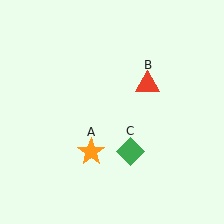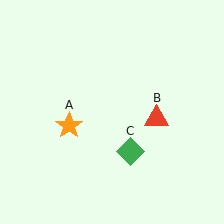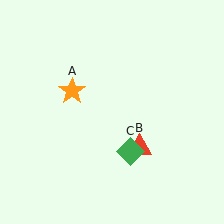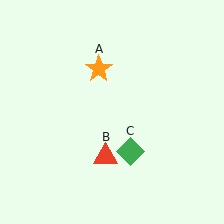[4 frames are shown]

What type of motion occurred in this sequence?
The orange star (object A), red triangle (object B) rotated clockwise around the center of the scene.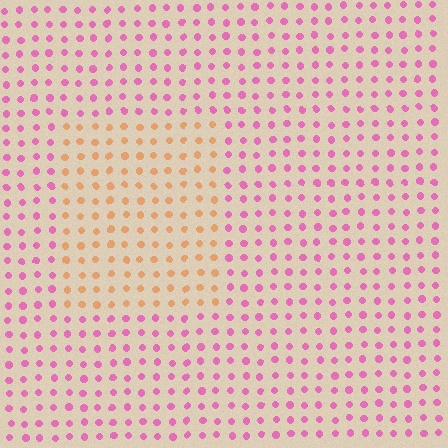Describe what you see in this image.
The image is filled with small pink elements in a uniform arrangement. A rectangle-shaped region is visible where the elements are tinted to a slightly different hue, forming a subtle color boundary.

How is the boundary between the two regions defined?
The boundary is defined purely by a slight shift in hue (about 64 degrees). Spacing, size, and orientation are identical on both sides.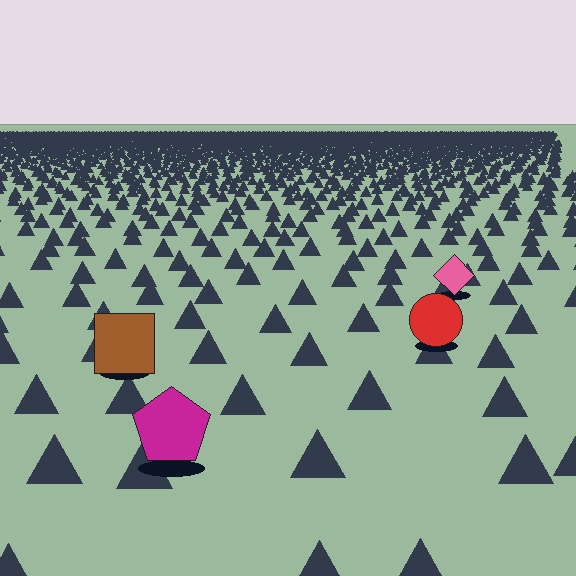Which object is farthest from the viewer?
The pink diamond is farthest from the viewer. It appears smaller and the ground texture around it is denser.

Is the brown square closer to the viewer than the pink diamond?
Yes. The brown square is closer — you can tell from the texture gradient: the ground texture is coarser near it.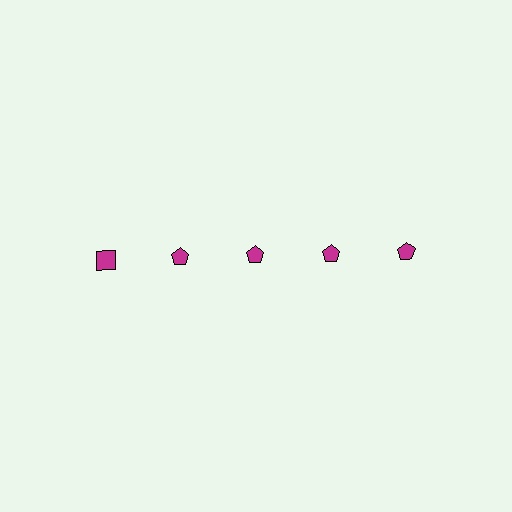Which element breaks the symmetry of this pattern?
The magenta square in the top row, leftmost column breaks the symmetry. All other shapes are magenta pentagons.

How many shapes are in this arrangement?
There are 5 shapes arranged in a grid pattern.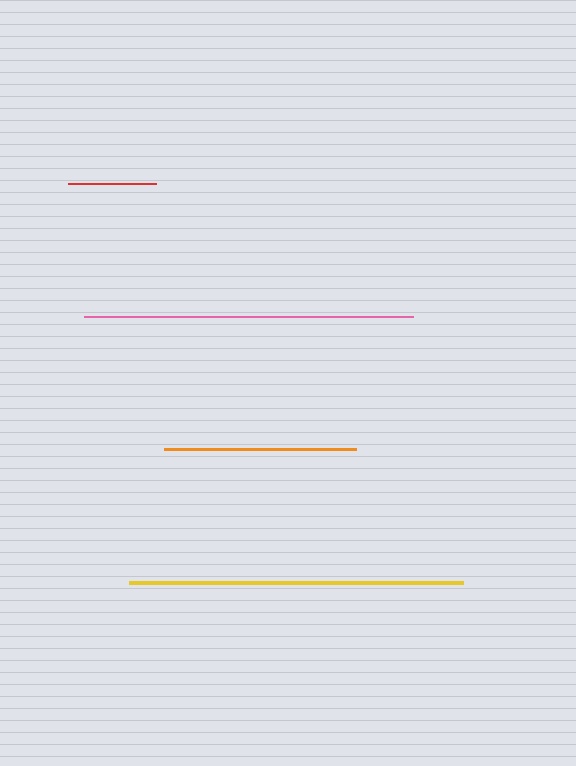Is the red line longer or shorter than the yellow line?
The yellow line is longer than the red line.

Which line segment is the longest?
The yellow line is the longest at approximately 335 pixels.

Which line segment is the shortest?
The red line is the shortest at approximately 88 pixels.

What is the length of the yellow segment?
The yellow segment is approximately 335 pixels long.